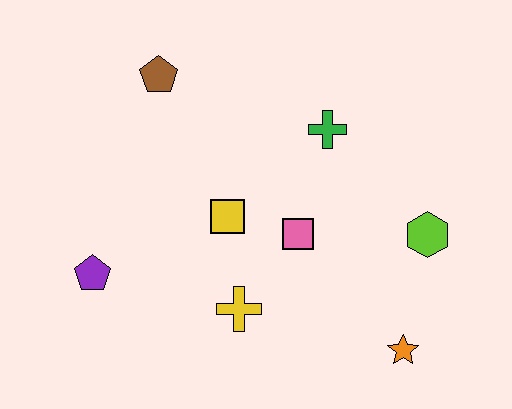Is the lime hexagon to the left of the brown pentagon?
No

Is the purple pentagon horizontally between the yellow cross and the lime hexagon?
No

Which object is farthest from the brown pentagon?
The orange star is farthest from the brown pentagon.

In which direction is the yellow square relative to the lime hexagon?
The yellow square is to the left of the lime hexagon.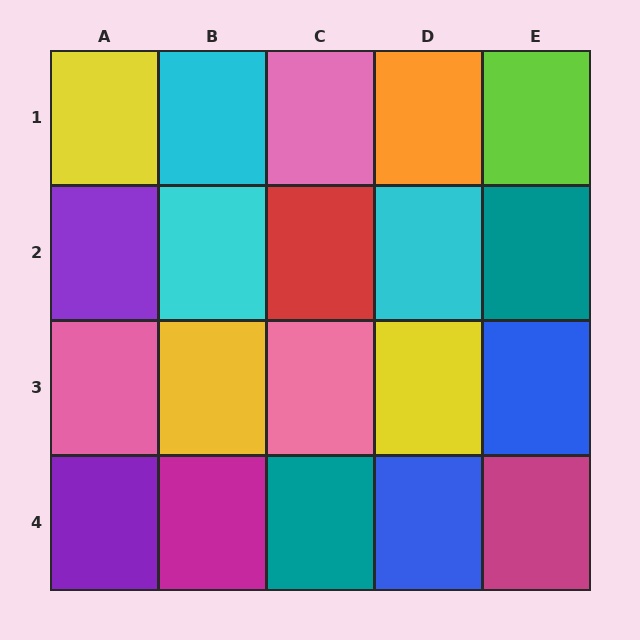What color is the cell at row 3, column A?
Pink.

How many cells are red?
1 cell is red.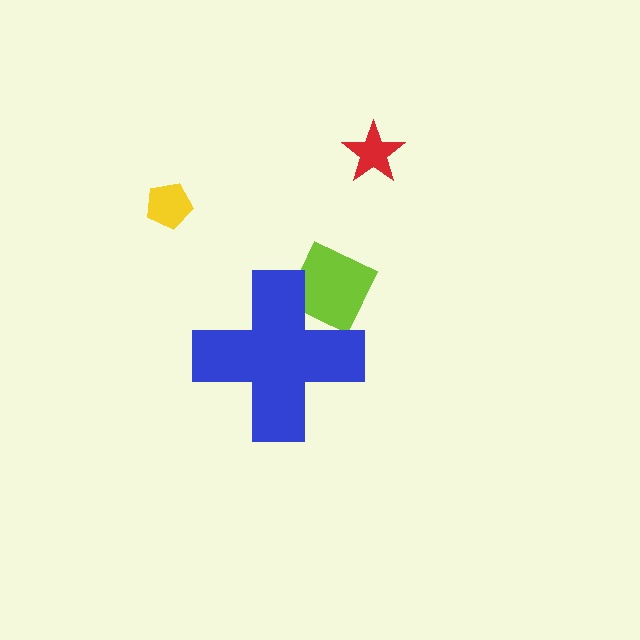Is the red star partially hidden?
No, the red star is fully visible.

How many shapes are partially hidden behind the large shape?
1 shape is partially hidden.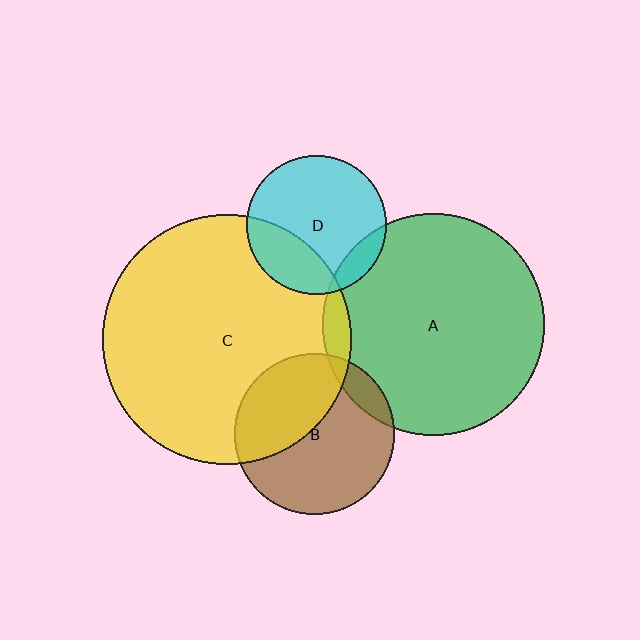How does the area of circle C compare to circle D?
Approximately 3.2 times.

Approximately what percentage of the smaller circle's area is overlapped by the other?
Approximately 10%.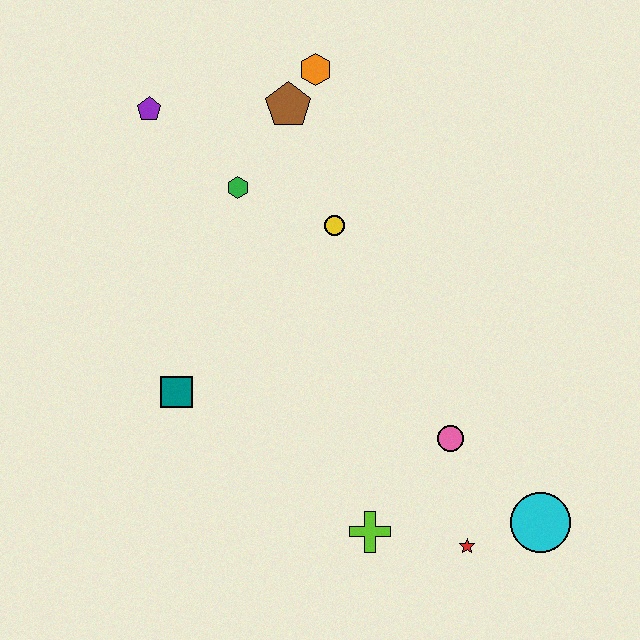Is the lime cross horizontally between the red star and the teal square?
Yes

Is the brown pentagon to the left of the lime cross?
Yes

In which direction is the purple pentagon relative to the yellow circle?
The purple pentagon is to the left of the yellow circle.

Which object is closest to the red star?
The cyan circle is closest to the red star.